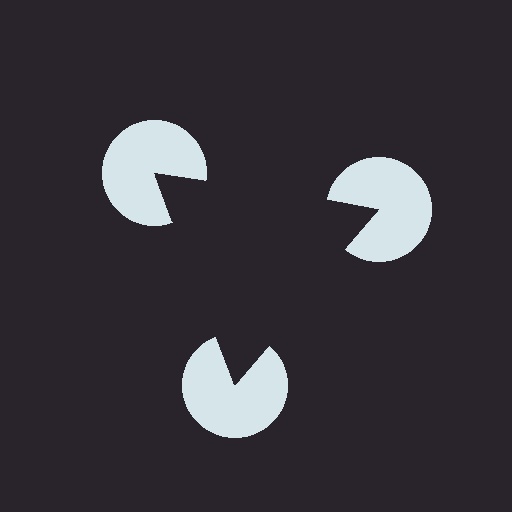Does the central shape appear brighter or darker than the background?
It typically appears slightly darker than the background, even though no actual brightness change is drawn.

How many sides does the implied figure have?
3 sides.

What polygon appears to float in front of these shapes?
An illusory triangle — its edges are inferred from the aligned wedge cuts in the pac-man discs, not physically drawn.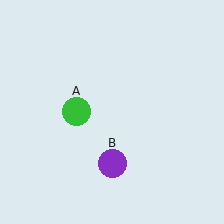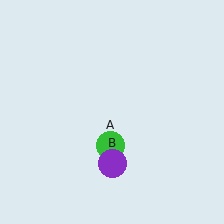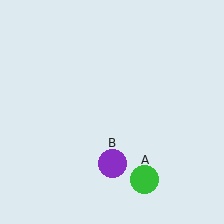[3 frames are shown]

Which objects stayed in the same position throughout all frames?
Purple circle (object B) remained stationary.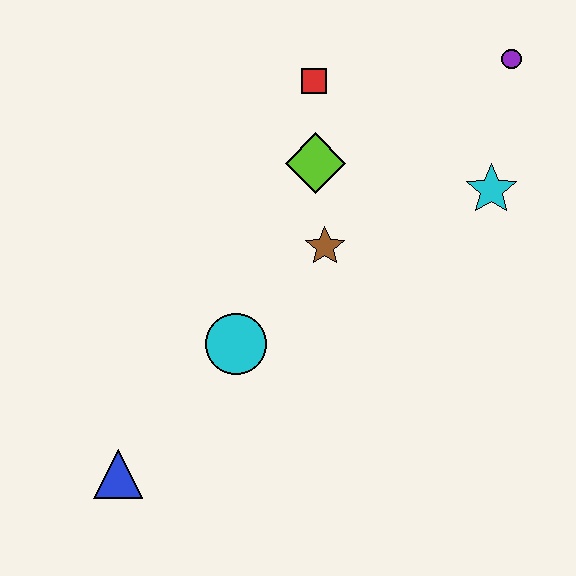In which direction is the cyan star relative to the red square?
The cyan star is to the right of the red square.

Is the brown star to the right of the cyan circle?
Yes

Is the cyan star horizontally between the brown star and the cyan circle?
No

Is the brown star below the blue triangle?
No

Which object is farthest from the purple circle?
The blue triangle is farthest from the purple circle.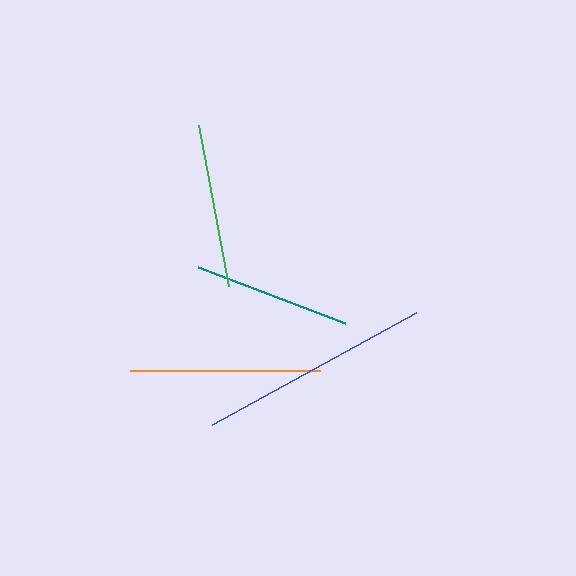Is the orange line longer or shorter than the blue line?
The blue line is longer than the orange line.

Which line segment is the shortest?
The teal line is the shortest at approximately 157 pixels.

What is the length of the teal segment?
The teal segment is approximately 157 pixels long.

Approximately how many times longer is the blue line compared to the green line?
The blue line is approximately 1.4 times the length of the green line.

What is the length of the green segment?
The green segment is approximately 164 pixels long.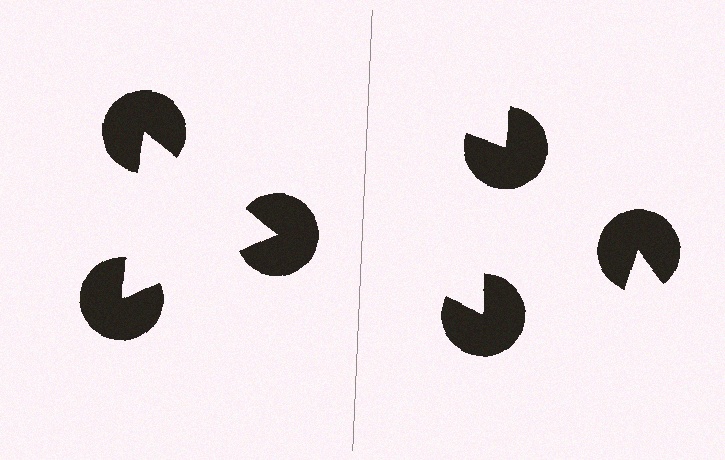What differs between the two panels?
The pac-man discs are positioned identically on both sides; only the wedge orientations differ. On the left they align to a triangle; on the right they are misaligned.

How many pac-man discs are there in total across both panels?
6 — 3 on each side.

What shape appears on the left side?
An illusory triangle.